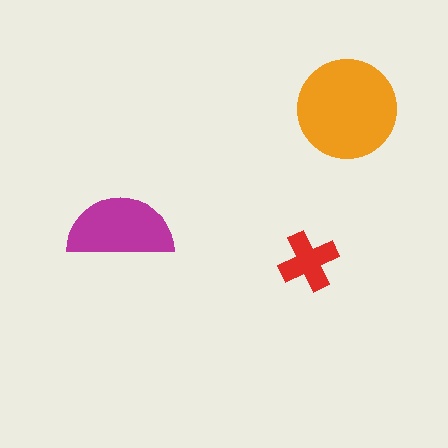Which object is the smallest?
The red cross.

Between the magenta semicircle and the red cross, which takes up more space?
The magenta semicircle.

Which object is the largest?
The orange circle.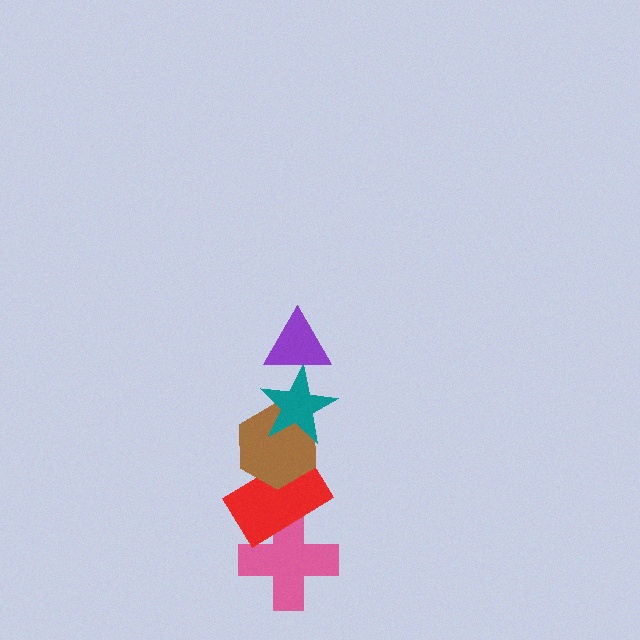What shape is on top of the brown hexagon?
The teal star is on top of the brown hexagon.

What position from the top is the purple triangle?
The purple triangle is 1st from the top.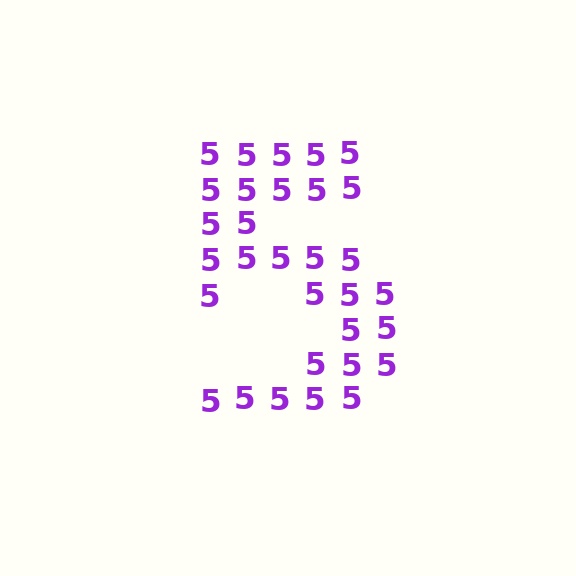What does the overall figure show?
The overall figure shows the digit 5.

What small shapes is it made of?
It is made of small digit 5's.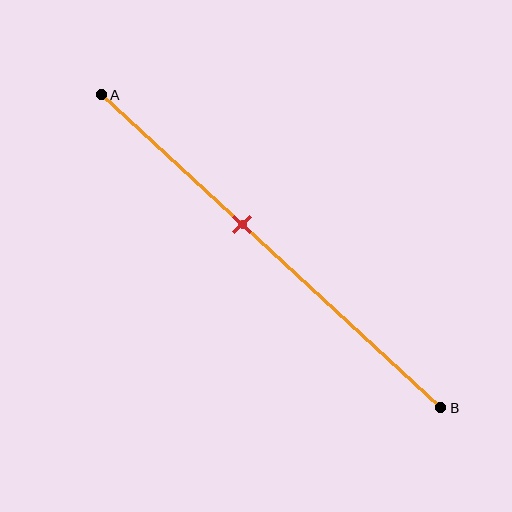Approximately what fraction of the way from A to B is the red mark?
The red mark is approximately 40% of the way from A to B.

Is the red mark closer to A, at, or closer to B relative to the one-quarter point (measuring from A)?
The red mark is closer to point B than the one-quarter point of segment AB.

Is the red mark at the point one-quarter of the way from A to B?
No, the mark is at about 40% from A, not at the 25% one-quarter point.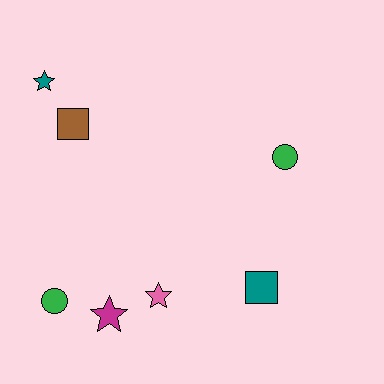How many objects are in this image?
There are 7 objects.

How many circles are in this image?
There are 2 circles.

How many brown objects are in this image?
There is 1 brown object.